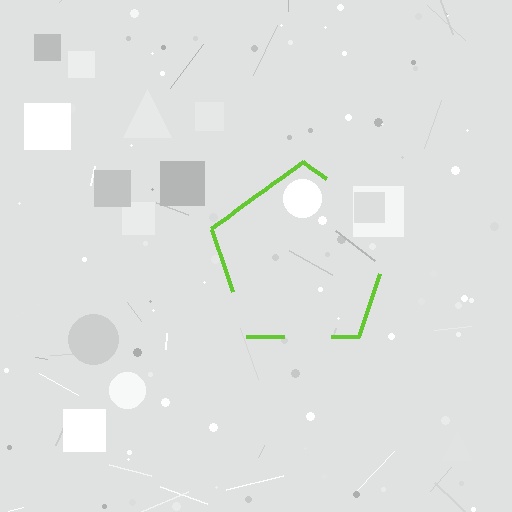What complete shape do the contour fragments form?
The contour fragments form a pentagon.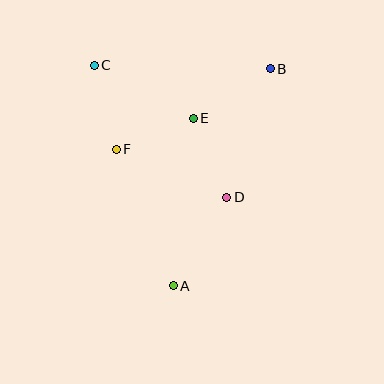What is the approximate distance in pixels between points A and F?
The distance between A and F is approximately 148 pixels.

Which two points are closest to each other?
Points E and F are closest to each other.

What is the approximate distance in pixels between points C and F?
The distance between C and F is approximately 87 pixels.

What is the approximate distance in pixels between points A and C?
The distance between A and C is approximately 235 pixels.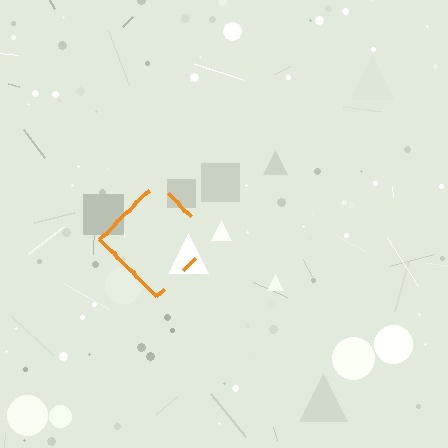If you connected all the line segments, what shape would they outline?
They would outline a diamond.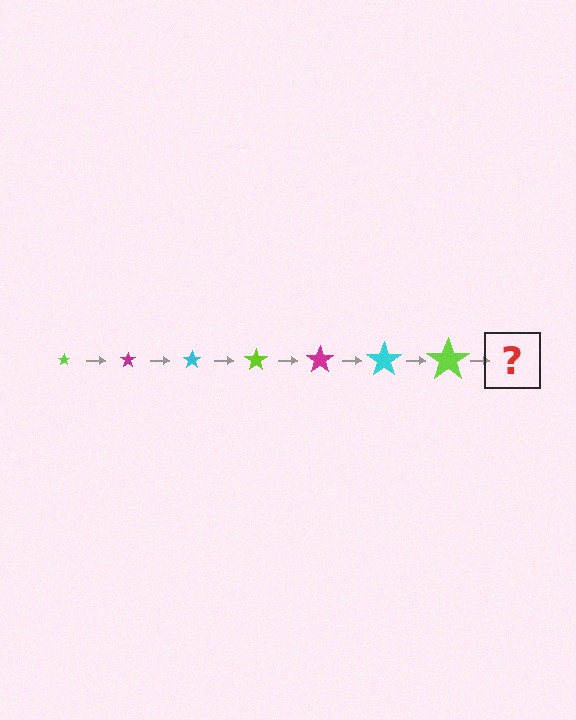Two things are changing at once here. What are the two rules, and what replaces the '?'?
The two rules are that the star grows larger each step and the color cycles through lime, magenta, and cyan. The '?' should be a magenta star, larger than the previous one.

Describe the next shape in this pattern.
It should be a magenta star, larger than the previous one.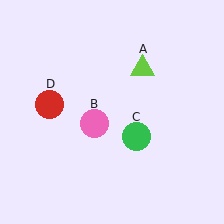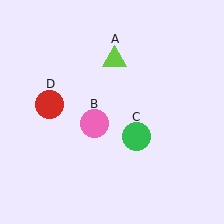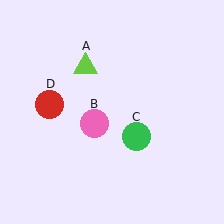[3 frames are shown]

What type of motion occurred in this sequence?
The lime triangle (object A) rotated counterclockwise around the center of the scene.